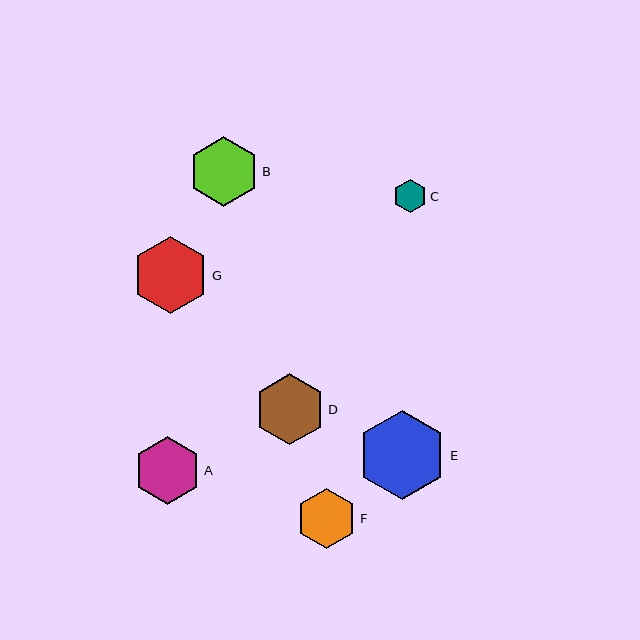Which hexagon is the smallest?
Hexagon C is the smallest with a size of approximately 33 pixels.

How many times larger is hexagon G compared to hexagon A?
Hexagon G is approximately 1.1 times the size of hexagon A.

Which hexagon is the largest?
Hexagon E is the largest with a size of approximately 89 pixels.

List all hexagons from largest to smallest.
From largest to smallest: E, G, D, B, A, F, C.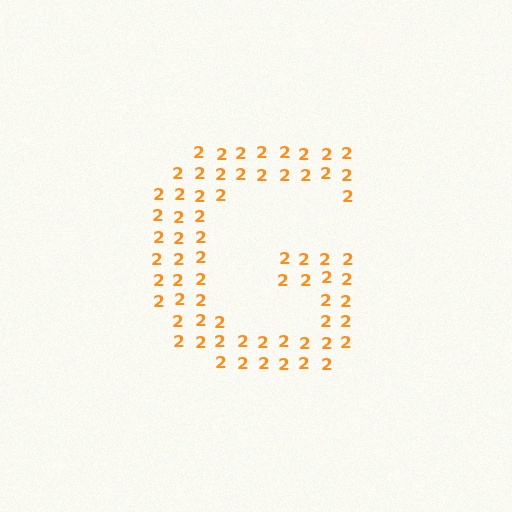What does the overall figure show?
The overall figure shows the letter G.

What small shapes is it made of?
It is made of small digit 2's.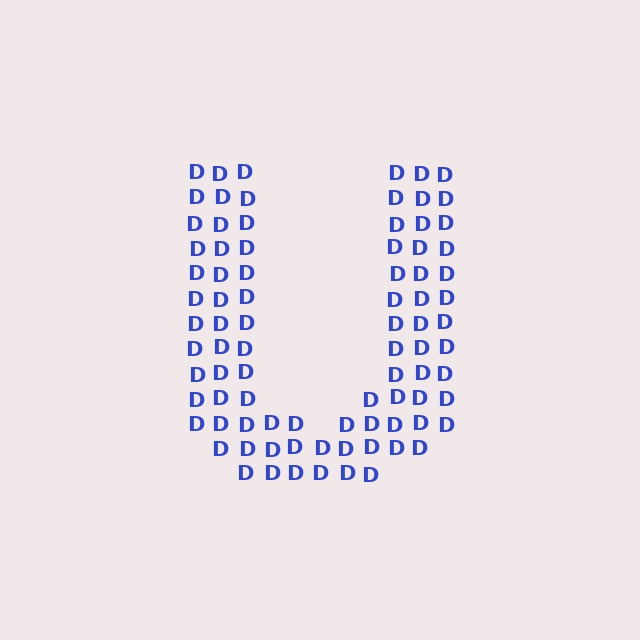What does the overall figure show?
The overall figure shows the letter U.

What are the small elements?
The small elements are letter D's.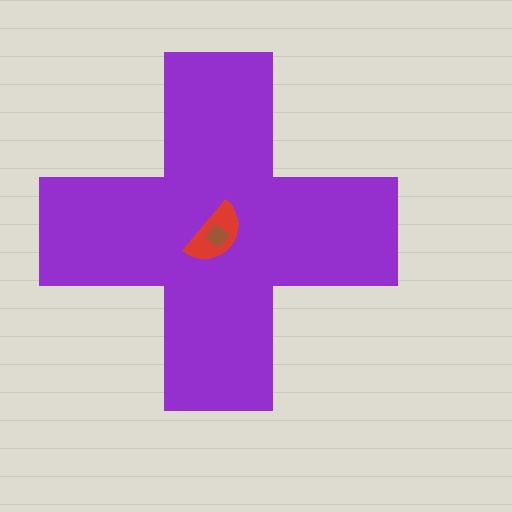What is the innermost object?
The brown diamond.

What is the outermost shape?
The purple cross.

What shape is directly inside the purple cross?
The red semicircle.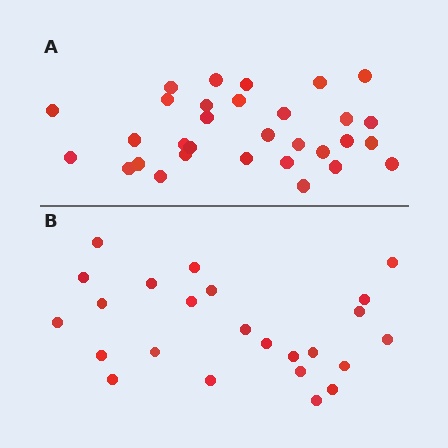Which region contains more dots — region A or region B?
Region A (the top region) has more dots.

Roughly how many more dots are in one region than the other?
Region A has roughly 8 or so more dots than region B.